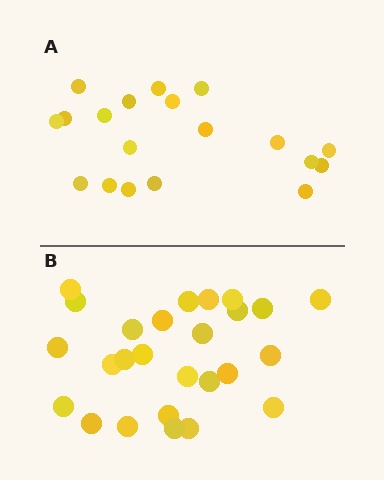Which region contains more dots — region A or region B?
Region B (the bottom region) has more dots.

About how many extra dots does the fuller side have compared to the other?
Region B has roughly 8 or so more dots than region A.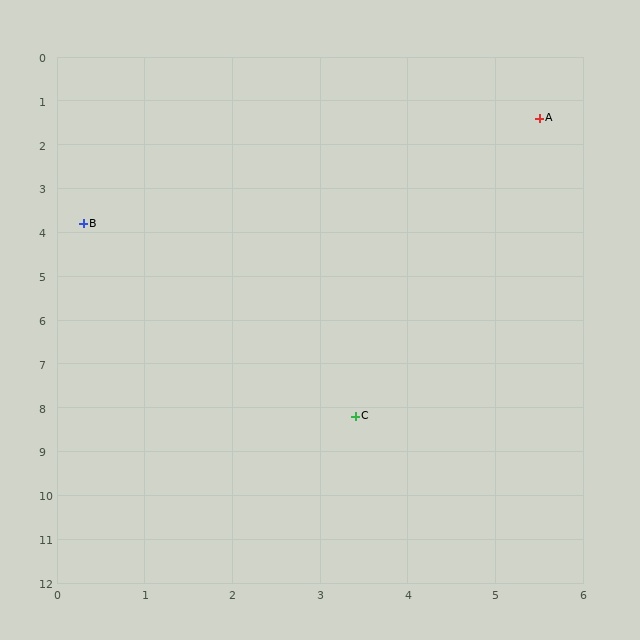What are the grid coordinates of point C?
Point C is at approximately (3.4, 8.2).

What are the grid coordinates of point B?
Point B is at approximately (0.3, 3.8).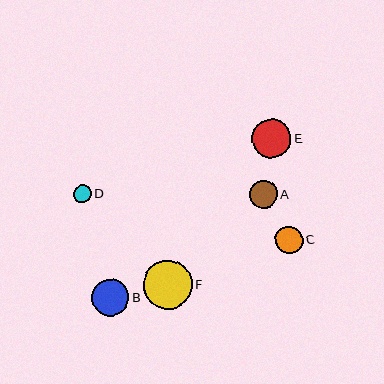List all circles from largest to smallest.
From largest to smallest: F, E, B, A, C, D.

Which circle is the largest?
Circle F is the largest with a size of approximately 49 pixels.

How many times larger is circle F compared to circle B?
Circle F is approximately 1.3 times the size of circle B.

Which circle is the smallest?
Circle D is the smallest with a size of approximately 18 pixels.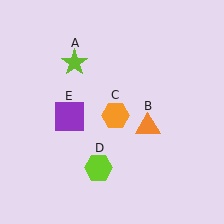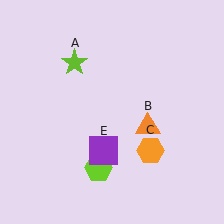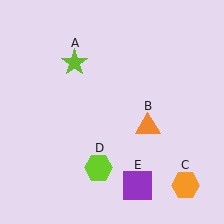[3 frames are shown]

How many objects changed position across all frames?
2 objects changed position: orange hexagon (object C), purple square (object E).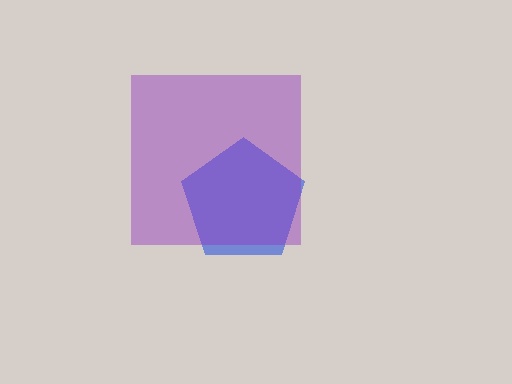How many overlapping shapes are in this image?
There are 2 overlapping shapes in the image.